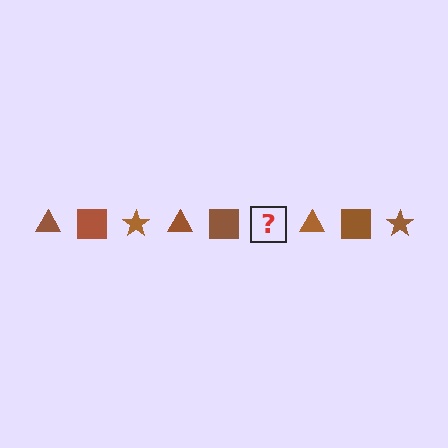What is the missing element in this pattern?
The missing element is a brown star.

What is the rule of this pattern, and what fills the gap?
The rule is that the pattern cycles through triangle, square, star shapes in brown. The gap should be filled with a brown star.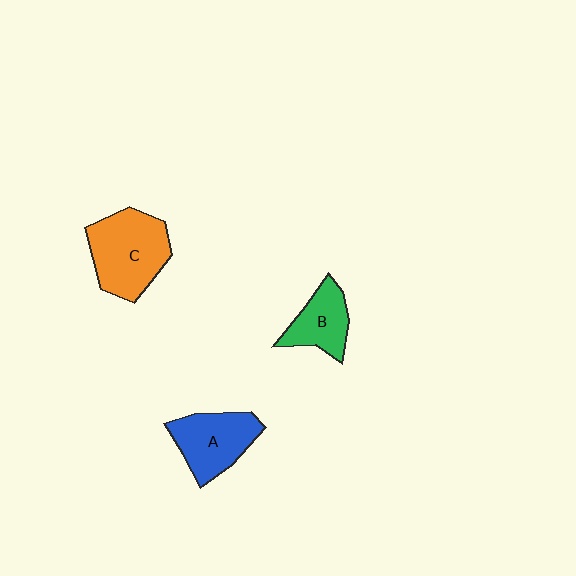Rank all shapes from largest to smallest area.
From largest to smallest: C (orange), A (blue), B (green).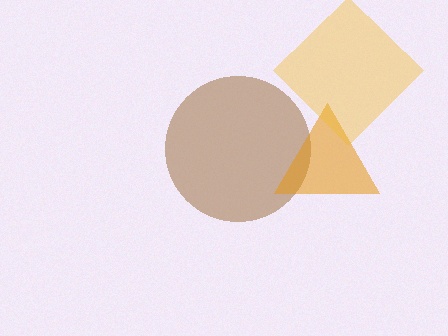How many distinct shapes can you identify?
There are 3 distinct shapes: a brown circle, an orange triangle, a yellow diamond.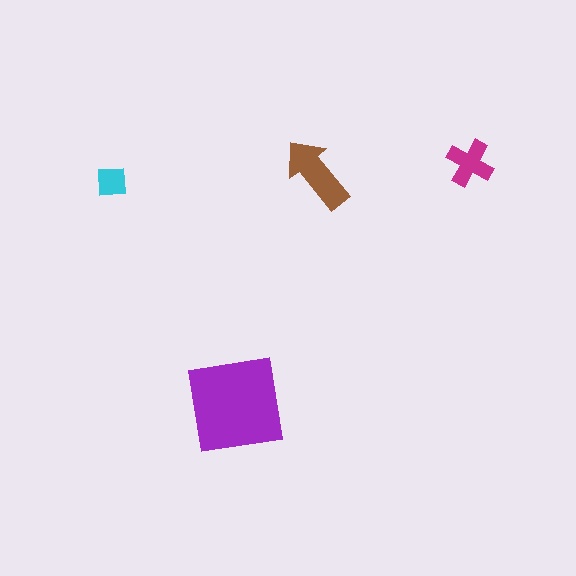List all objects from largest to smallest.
The purple square, the brown arrow, the magenta cross, the cyan square.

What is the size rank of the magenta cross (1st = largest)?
3rd.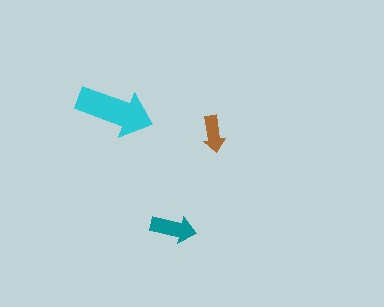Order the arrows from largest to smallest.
the cyan one, the teal one, the brown one.